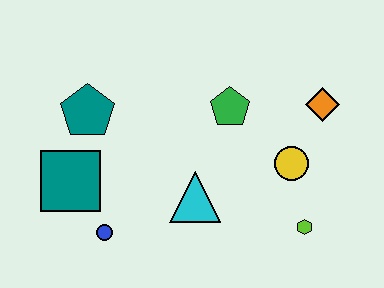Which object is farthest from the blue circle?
The orange diamond is farthest from the blue circle.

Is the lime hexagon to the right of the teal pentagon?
Yes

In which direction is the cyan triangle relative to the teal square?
The cyan triangle is to the right of the teal square.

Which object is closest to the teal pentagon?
The teal square is closest to the teal pentagon.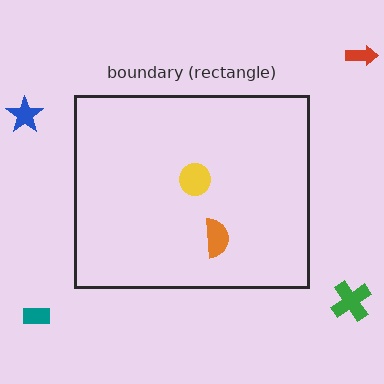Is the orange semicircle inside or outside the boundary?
Inside.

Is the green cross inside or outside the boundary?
Outside.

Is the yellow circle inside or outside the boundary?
Inside.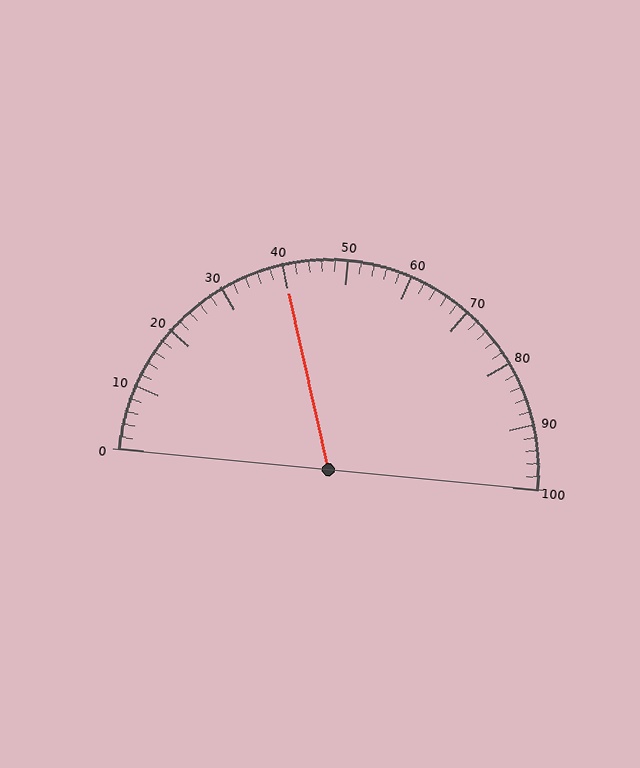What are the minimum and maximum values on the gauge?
The gauge ranges from 0 to 100.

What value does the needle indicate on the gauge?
The needle indicates approximately 40.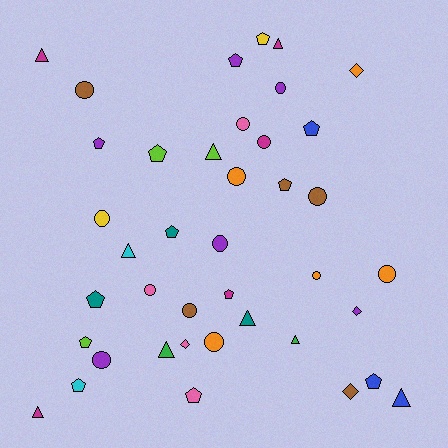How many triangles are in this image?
There are 9 triangles.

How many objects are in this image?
There are 40 objects.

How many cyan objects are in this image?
There are 2 cyan objects.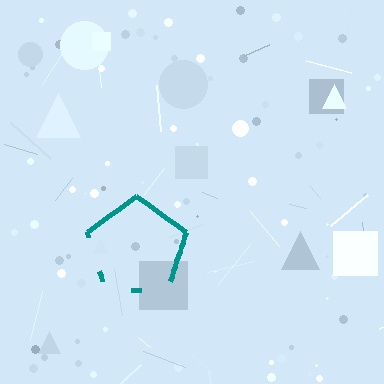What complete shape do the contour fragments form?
The contour fragments form a pentagon.